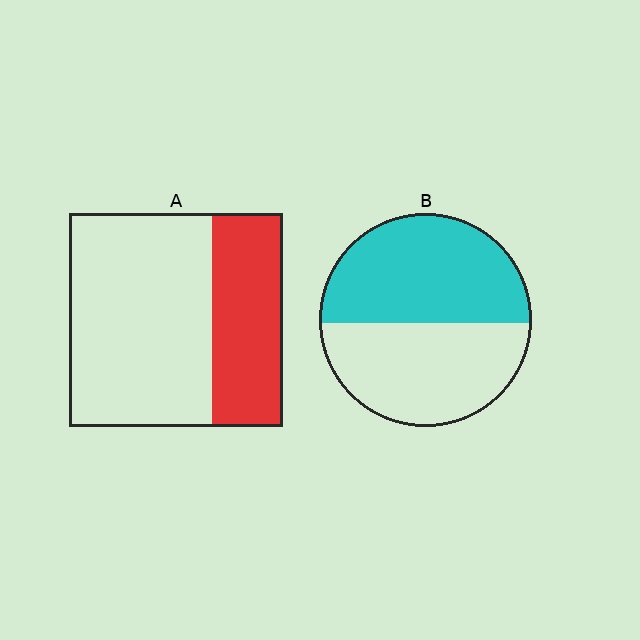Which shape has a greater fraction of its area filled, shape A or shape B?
Shape B.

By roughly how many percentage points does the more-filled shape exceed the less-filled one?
By roughly 20 percentage points (B over A).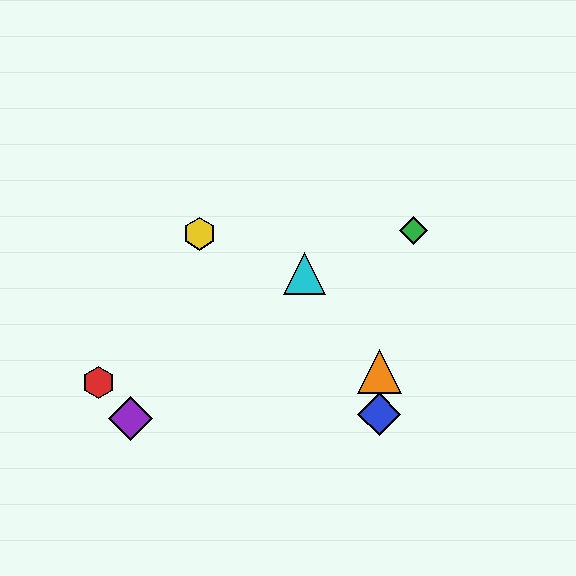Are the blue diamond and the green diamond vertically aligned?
No, the blue diamond is at x≈379 and the green diamond is at x≈413.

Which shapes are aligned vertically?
The blue diamond, the orange triangle are aligned vertically.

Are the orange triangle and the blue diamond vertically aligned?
Yes, both are at x≈379.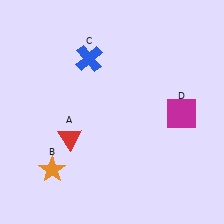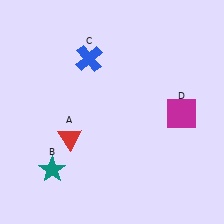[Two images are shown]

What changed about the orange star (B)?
In Image 1, B is orange. In Image 2, it changed to teal.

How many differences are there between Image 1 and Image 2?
There is 1 difference between the two images.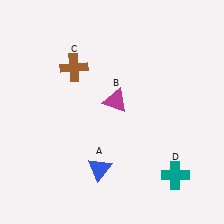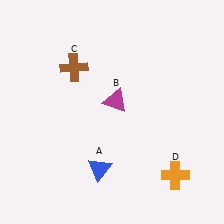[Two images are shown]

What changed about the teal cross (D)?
In Image 1, D is teal. In Image 2, it changed to orange.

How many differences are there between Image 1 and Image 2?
There is 1 difference between the two images.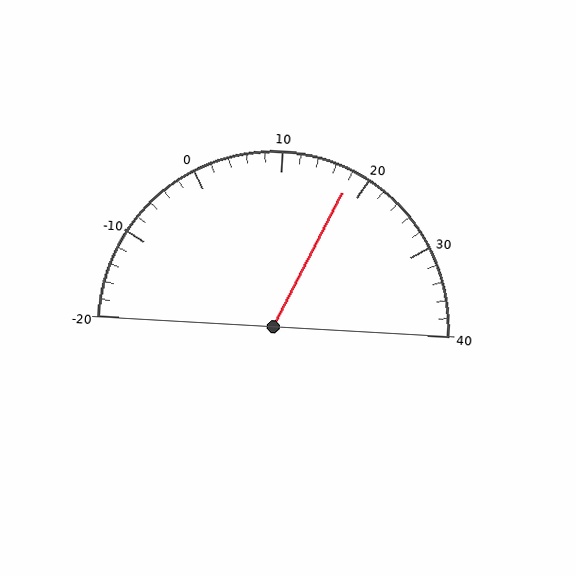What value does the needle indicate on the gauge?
The needle indicates approximately 18.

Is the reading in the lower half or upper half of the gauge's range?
The reading is in the upper half of the range (-20 to 40).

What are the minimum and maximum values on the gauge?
The gauge ranges from -20 to 40.